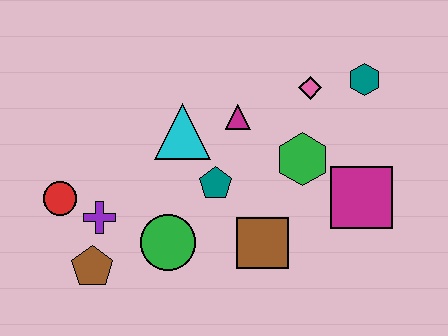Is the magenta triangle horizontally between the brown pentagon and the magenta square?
Yes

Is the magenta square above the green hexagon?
No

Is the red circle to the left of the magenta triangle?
Yes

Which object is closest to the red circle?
The purple cross is closest to the red circle.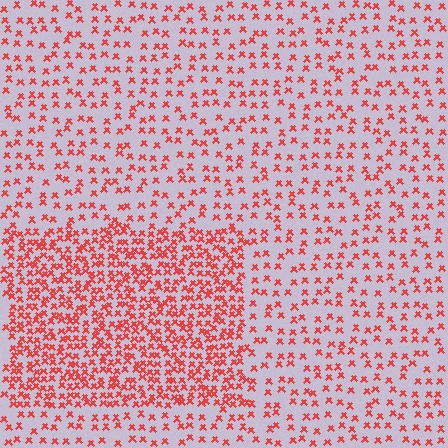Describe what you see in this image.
The image contains small red elements arranged at two different densities. A rectangle-shaped region is visible where the elements are more densely packed than the surrounding area.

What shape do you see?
I see a rectangle.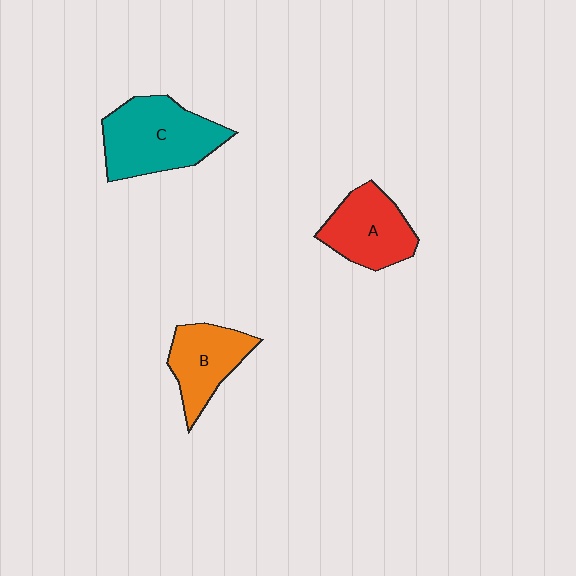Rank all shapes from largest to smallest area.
From largest to smallest: C (teal), A (red), B (orange).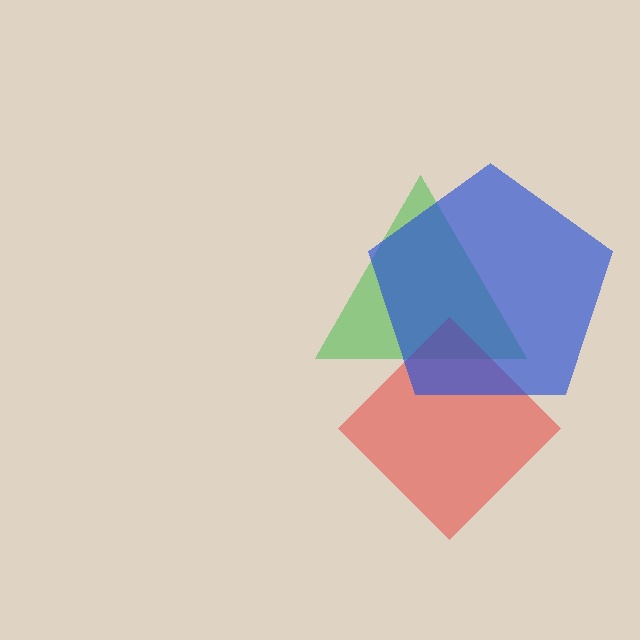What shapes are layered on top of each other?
The layered shapes are: a green triangle, a red diamond, a blue pentagon.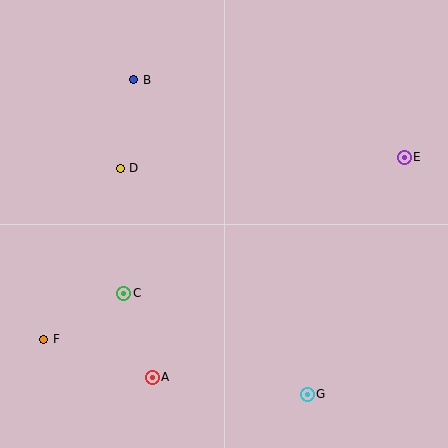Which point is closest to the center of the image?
Point D at (120, 168) is closest to the center.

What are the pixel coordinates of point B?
Point B is at (134, 80).